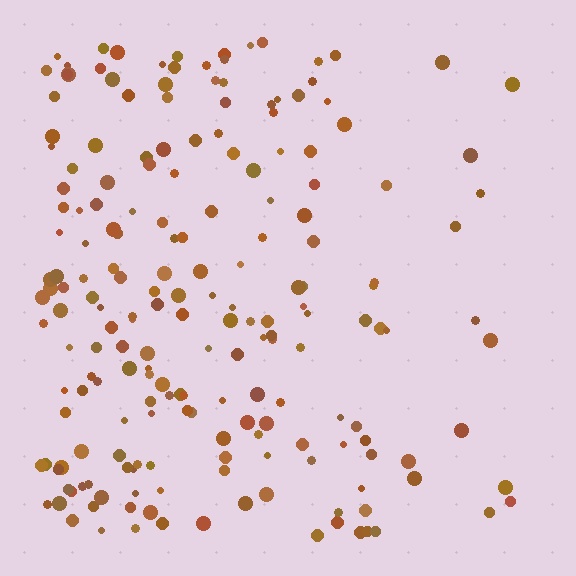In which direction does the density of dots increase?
From right to left, with the left side densest.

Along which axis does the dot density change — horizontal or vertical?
Horizontal.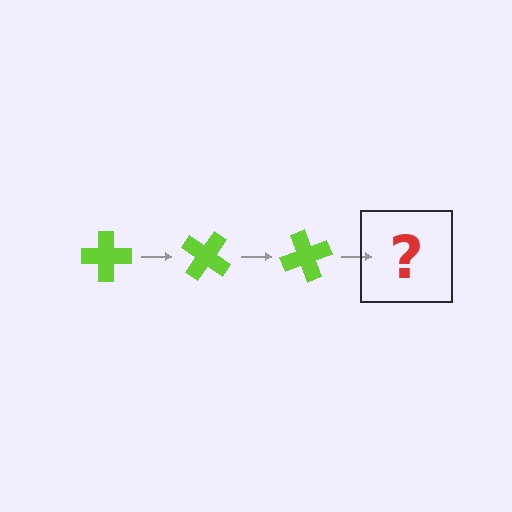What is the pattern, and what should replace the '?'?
The pattern is that the cross rotates 35 degrees each step. The '?' should be a lime cross rotated 105 degrees.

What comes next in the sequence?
The next element should be a lime cross rotated 105 degrees.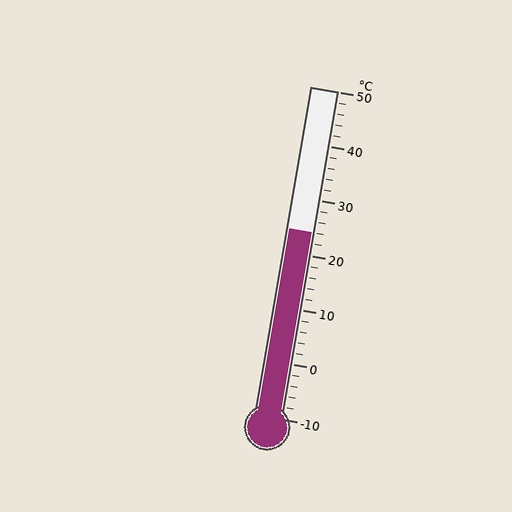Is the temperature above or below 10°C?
The temperature is above 10°C.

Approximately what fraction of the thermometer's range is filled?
The thermometer is filled to approximately 55% of its range.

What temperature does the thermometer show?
The thermometer shows approximately 24°C.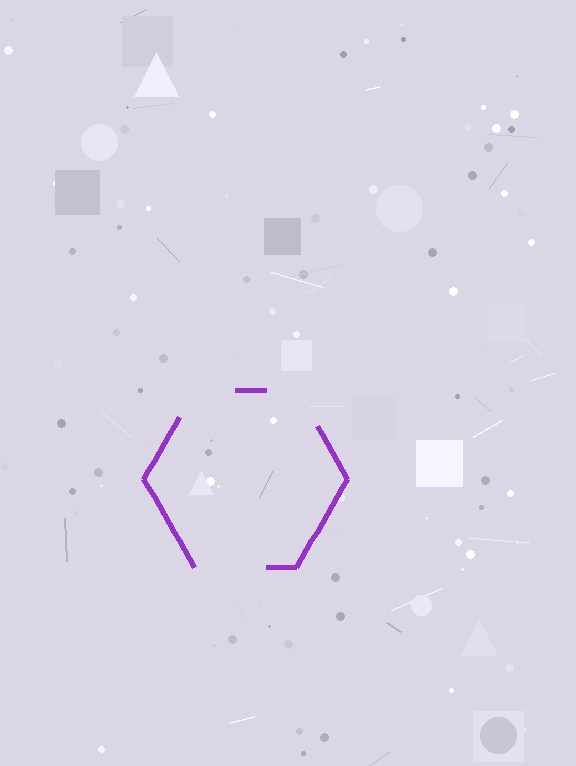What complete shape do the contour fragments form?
The contour fragments form a hexagon.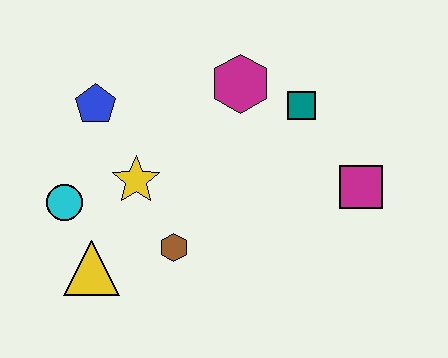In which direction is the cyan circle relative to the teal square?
The cyan circle is to the left of the teal square.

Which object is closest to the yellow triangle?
The cyan circle is closest to the yellow triangle.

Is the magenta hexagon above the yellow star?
Yes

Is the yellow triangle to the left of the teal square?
Yes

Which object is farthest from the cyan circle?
The magenta square is farthest from the cyan circle.